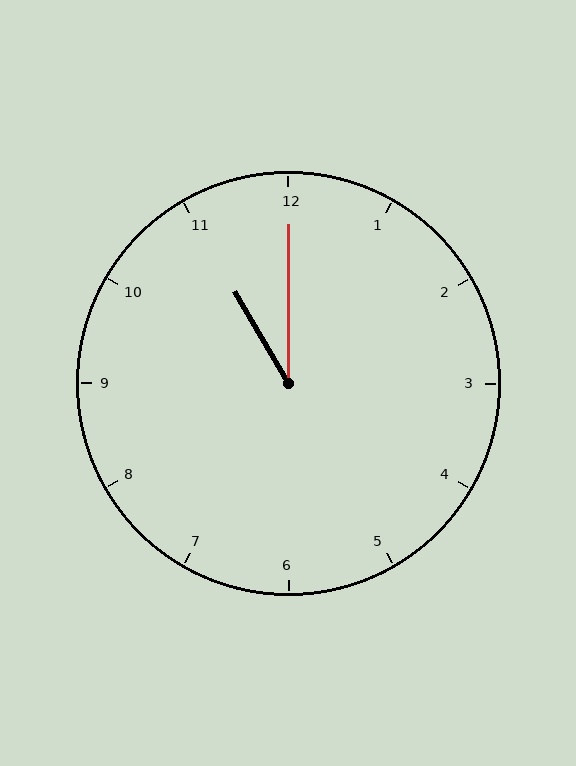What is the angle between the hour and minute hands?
Approximately 30 degrees.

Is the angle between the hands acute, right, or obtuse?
It is acute.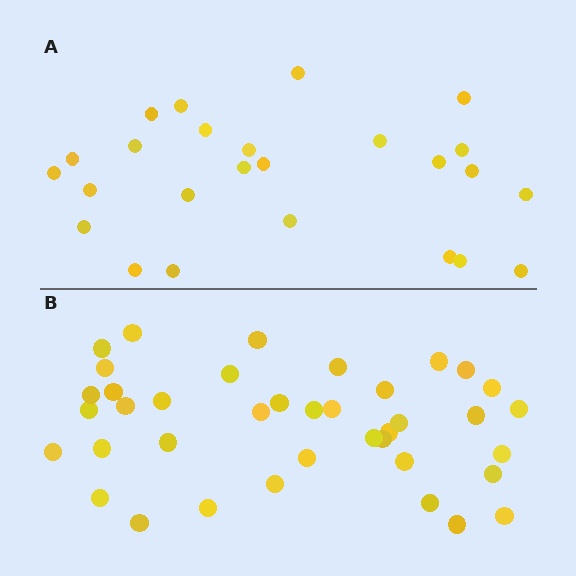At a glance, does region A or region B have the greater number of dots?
Region B (the bottom region) has more dots.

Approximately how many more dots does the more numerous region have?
Region B has approximately 15 more dots than region A.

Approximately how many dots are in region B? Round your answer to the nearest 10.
About 40 dots. (The exact count is 39, which rounds to 40.)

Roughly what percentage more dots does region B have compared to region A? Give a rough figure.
About 55% more.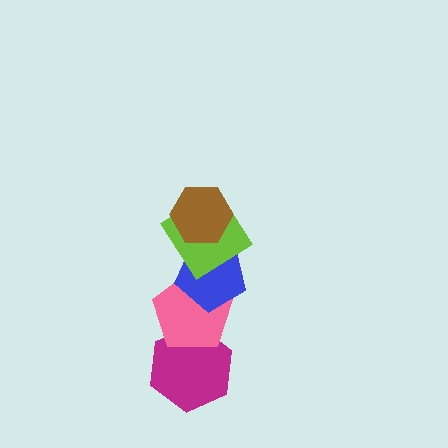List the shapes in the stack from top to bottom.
From top to bottom: the brown hexagon, the lime diamond, the blue pentagon, the pink pentagon, the magenta hexagon.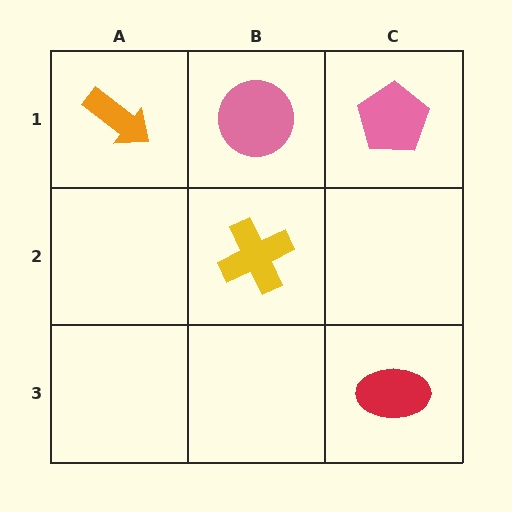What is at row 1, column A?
An orange arrow.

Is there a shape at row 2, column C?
No, that cell is empty.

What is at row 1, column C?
A pink pentagon.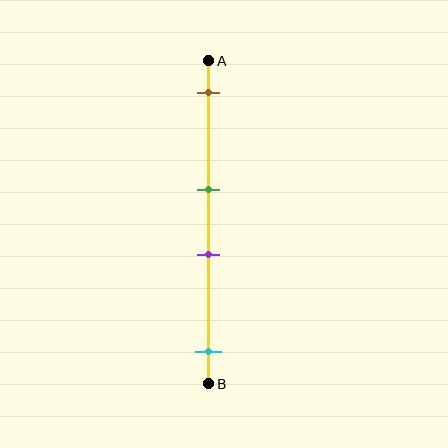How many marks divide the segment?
There are 4 marks dividing the segment.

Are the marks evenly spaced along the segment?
No, the marks are not evenly spaced.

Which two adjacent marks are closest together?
The green and purple marks are the closest adjacent pair.